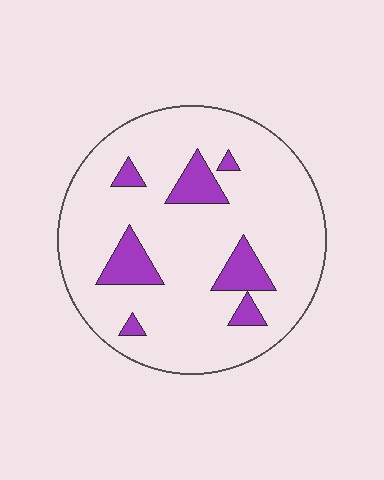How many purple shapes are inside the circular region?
7.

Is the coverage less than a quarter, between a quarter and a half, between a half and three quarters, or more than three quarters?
Less than a quarter.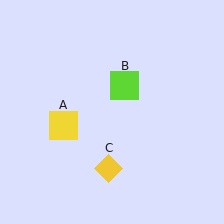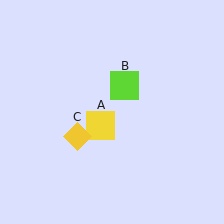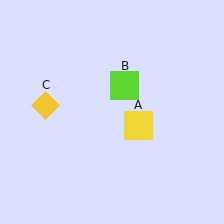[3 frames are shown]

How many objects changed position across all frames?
2 objects changed position: yellow square (object A), yellow diamond (object C).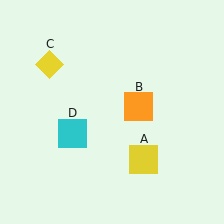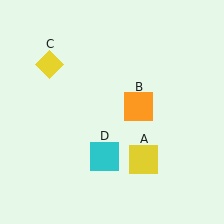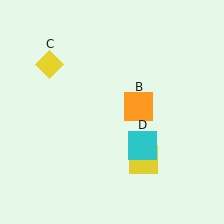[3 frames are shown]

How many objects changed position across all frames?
1 object changed position: cyan square (object D).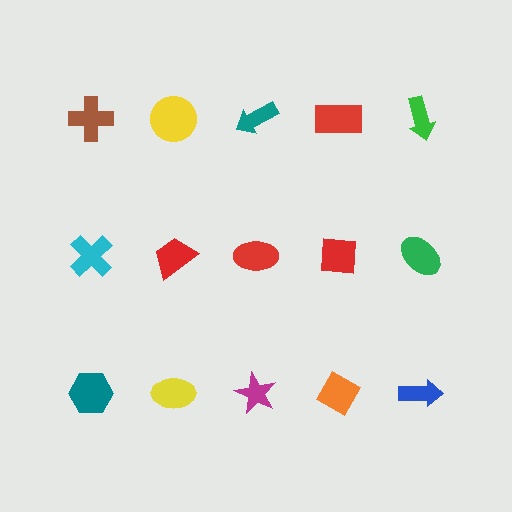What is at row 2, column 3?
A red ellipse.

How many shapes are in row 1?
5 shapes.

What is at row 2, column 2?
A red trapezoid.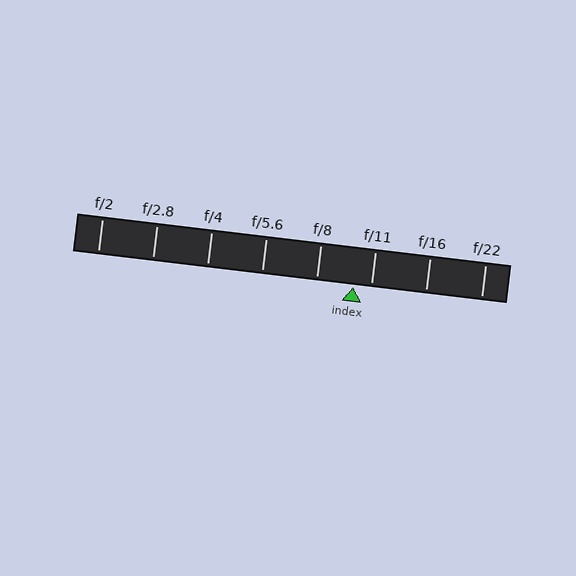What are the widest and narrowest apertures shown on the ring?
The widest aperture shown is f/2 and the narrowest is f/22.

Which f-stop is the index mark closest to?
The index mark is closest to f/11.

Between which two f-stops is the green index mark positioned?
The index mark is between f/8 and f/11.